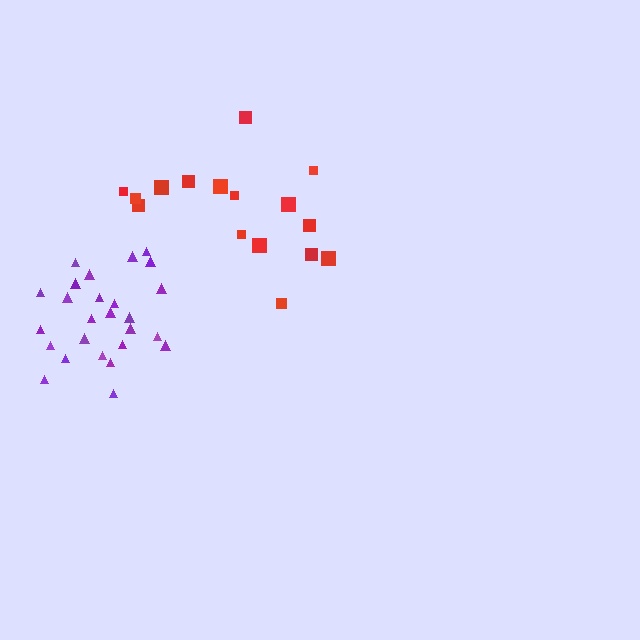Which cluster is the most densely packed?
Purple.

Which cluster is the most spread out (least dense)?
Red.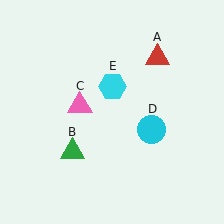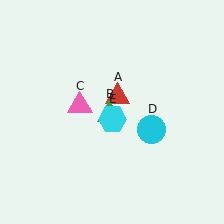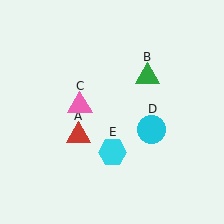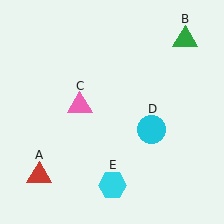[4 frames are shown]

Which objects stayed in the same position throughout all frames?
Pink triangle (object C) and cyan circle (object D) remained stationary.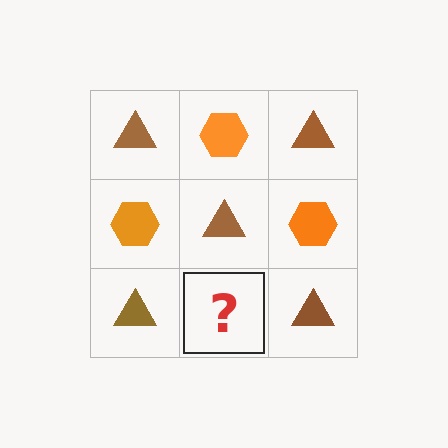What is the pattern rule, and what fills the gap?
The rule is that it alternates brown triangle and orange hexagon in a checkerboard pattern. The gap should be filled with an orange hexagon.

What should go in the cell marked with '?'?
The missing cell should contain an orange hexagon.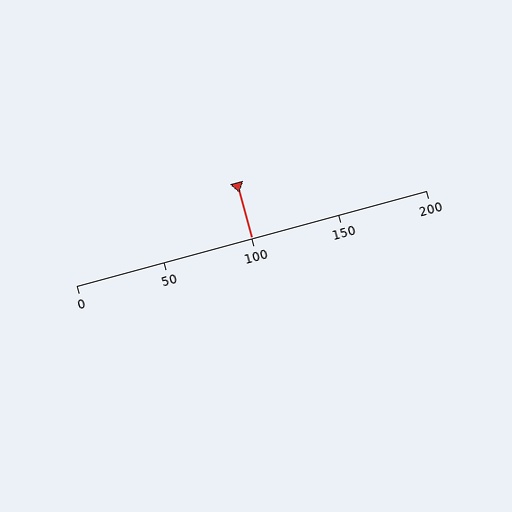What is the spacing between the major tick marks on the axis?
The major ticks are spaced 50 apart.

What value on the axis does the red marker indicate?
The marker indicates approximately 100.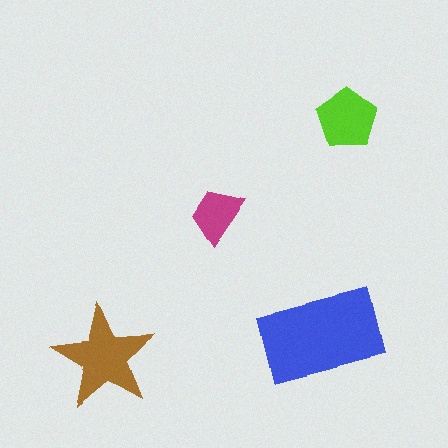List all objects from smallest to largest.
The magenta trapezoid, the lime pentagon, the brown star, the blue rectangle.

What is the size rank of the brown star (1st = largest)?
2nd.